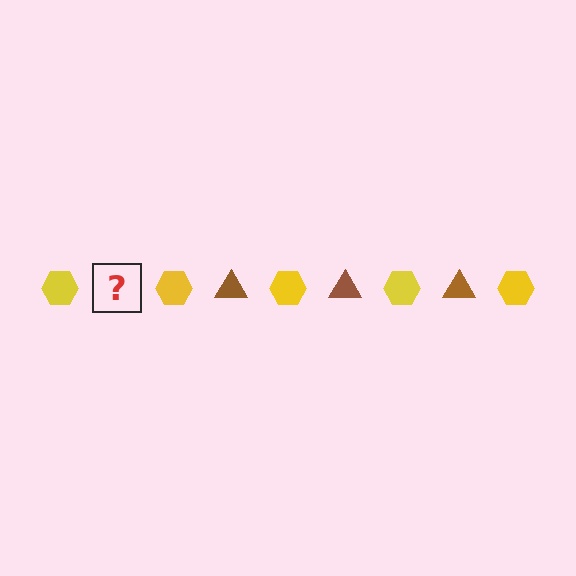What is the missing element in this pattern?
The missing element is a brown triangle.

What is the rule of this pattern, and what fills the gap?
The rule is that the pattern alternates between yellow hexagon and brown triangle. The gap should be filled with a brown triangle.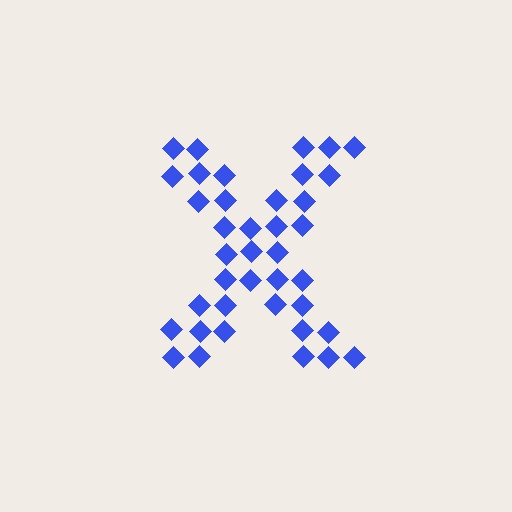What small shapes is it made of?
It is made of small diamonds.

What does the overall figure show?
The overall figure shows the letter X.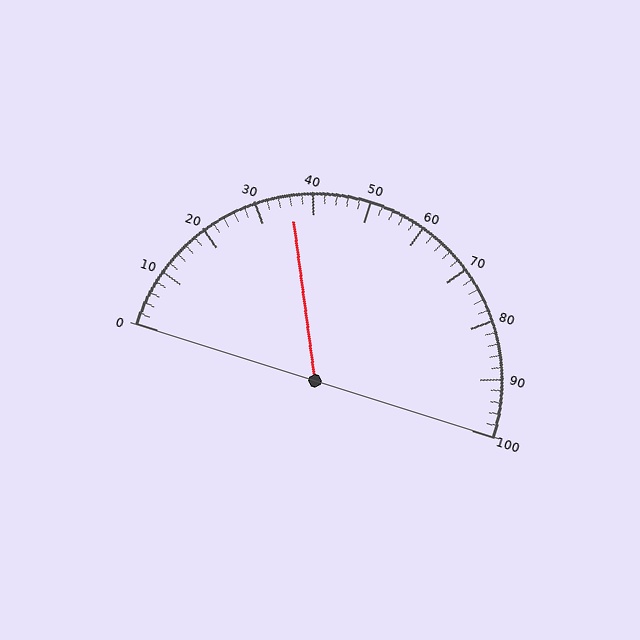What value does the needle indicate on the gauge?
The needle indicates approximately 36.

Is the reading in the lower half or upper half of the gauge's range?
The reading is in the lower half of the range (0 to 100).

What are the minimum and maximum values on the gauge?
The gauge ranges from 0 to 100.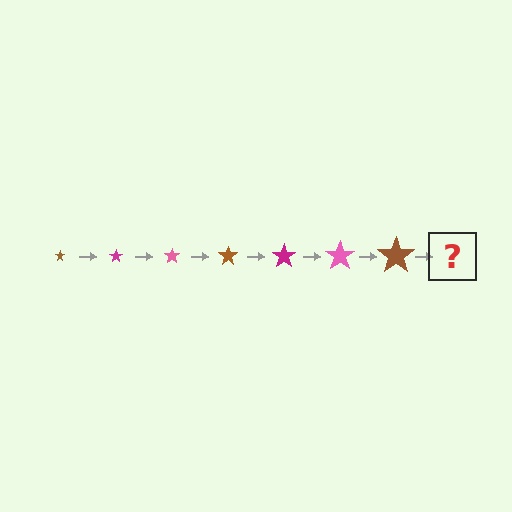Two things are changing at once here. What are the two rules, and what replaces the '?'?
The two rules are that the star grows larger each step and the color cycles through brown, magenta, and pink. The '?' should be a magenta star, larger than the previous one.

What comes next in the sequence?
The next element should be a magenta star, larger than the previous one.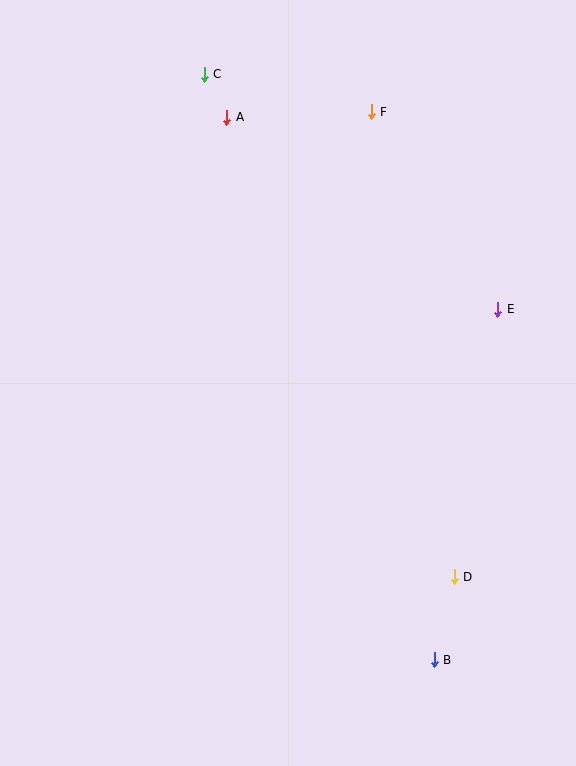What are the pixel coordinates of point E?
Point E is at (498, 309).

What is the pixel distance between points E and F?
The distance between E and F is 235 pixels.